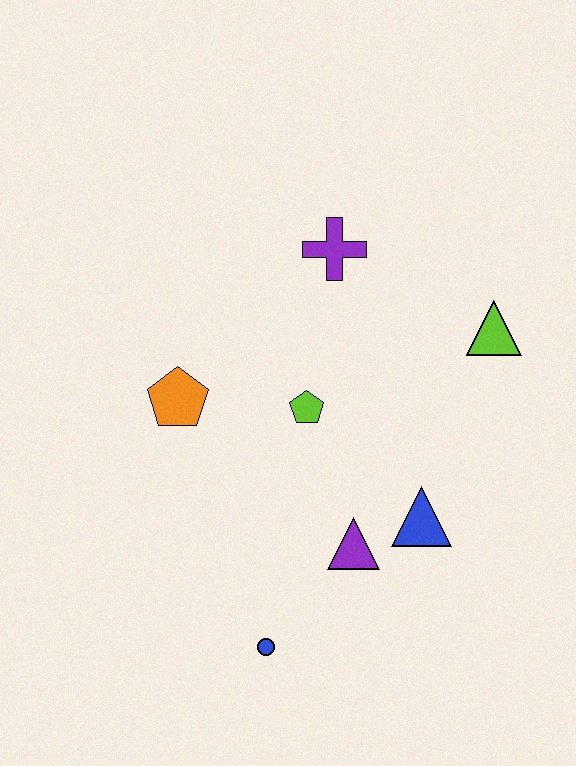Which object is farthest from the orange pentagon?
The lime triangle is farthest from the orange pentagon.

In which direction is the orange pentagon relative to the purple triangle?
The orange pentagon is to the left of the purple triangle.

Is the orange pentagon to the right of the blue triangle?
No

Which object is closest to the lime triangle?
The purple cross is closest to the lime triangle.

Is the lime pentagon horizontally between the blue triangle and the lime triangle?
No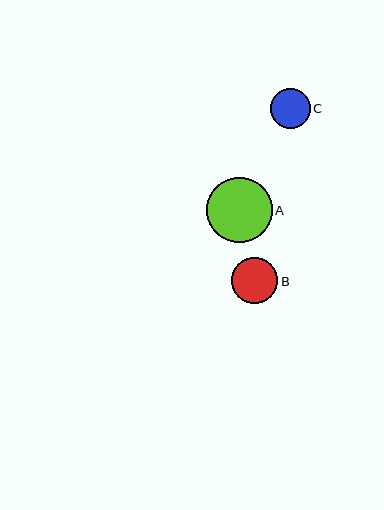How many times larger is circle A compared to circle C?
Circle A is approximately 1.6 times the size of circle C.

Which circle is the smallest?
Circle C is the smallest with a size of approximately 40 pixels.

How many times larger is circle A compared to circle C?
Circle A is approximately 1.6 times the size of circle C.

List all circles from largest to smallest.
From largest to smallest: A, B, C.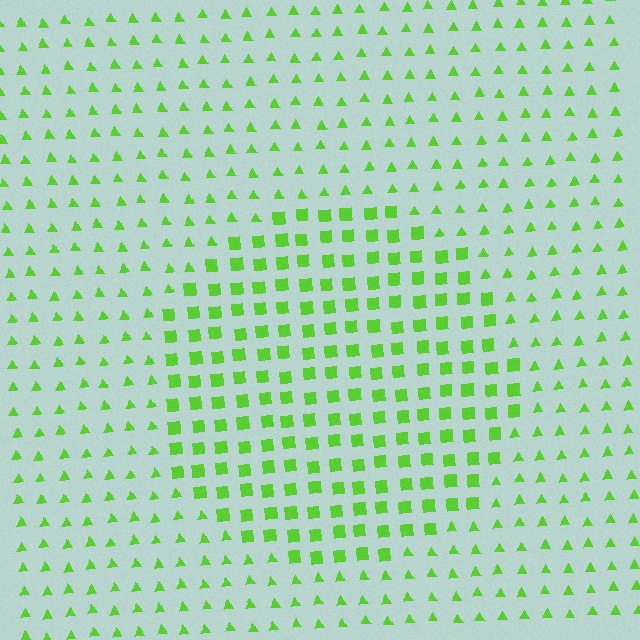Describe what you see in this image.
The image is filled with small lime elements arranged in a uniform grid. A circle-shaped region contains squares, while the surrounding area contains triangles. The boundary is defined purely by the change in element shape.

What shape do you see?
I see a circle.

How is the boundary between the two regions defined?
The boundary is defined by a change in element shape: squares inside vs. triangles outside. All elements share the same color and spacing.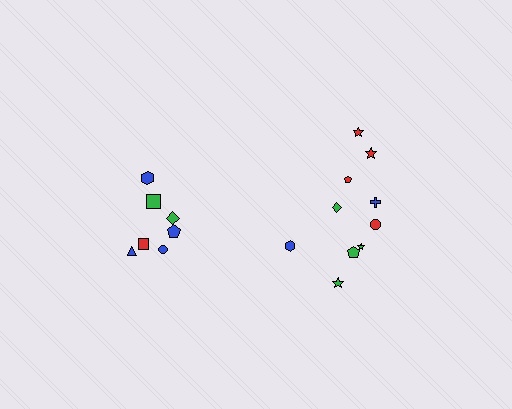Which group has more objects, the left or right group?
The right group.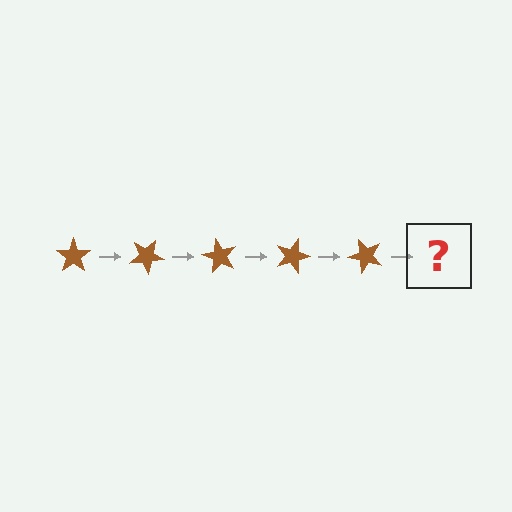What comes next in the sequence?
The next element should be a brown star rotated 150 degrees.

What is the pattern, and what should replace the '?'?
The pattern is that the star rotates 30 degrees each step. The '?' should be a brown star rotated 150 degrees.